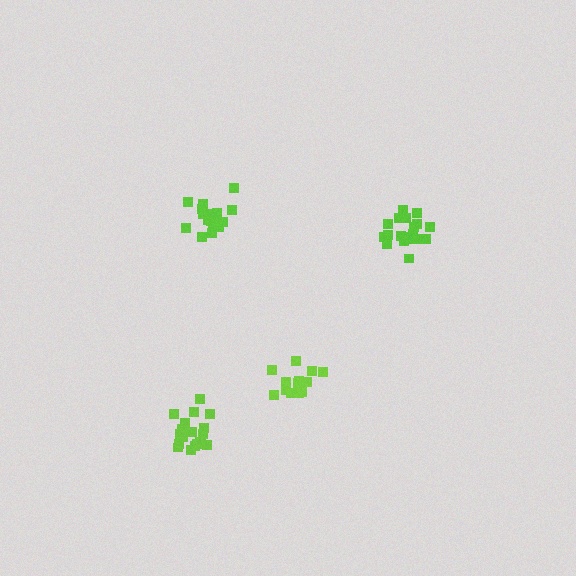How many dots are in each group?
Group 1: 19 dots, Group 2: 19 dots, Group 3: 20 dots, Group 4: 16 dots (74 total).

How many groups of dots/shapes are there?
There are 4 groups.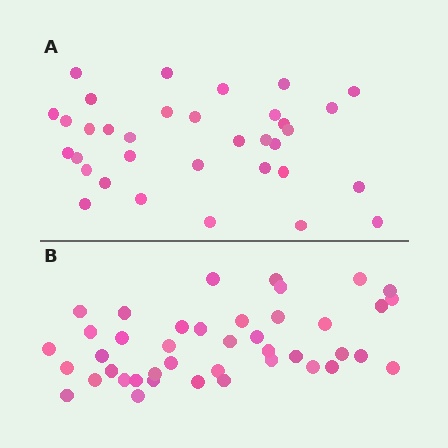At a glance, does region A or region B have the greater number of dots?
Region B (the bottom region) has more dots.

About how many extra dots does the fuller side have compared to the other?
Region B has roughly 8 or so more dots than region A.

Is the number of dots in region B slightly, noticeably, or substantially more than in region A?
Region B has only slightly more — the two regions are fairly close. The ratio is roughly 1.2 to 1.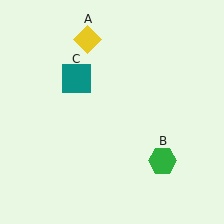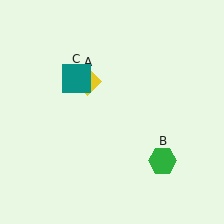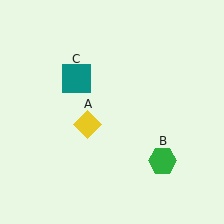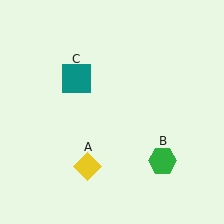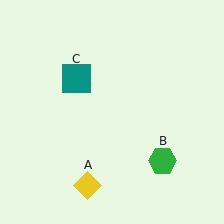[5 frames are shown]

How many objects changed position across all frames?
1 object changed position: yellow diamond (object A).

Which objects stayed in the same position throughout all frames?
Green hexagon (object B) and teal square (object C) remained stationary.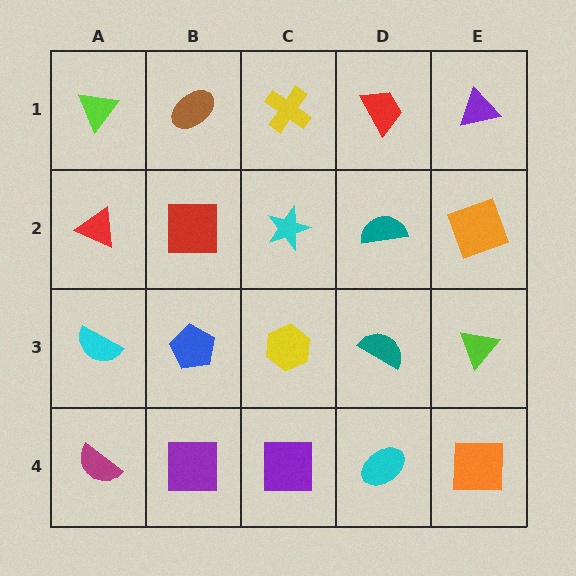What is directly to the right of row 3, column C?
A teal semicircle.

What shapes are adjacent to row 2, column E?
A purple triangle (row 1, column E), a lime triangle (row 3, column E), a teal semicircle (row 2, column D).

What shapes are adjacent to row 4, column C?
A yellow hexagon (row 3, column C), a purple square (row 4, column B), a cyan ellipse (row 4, column D).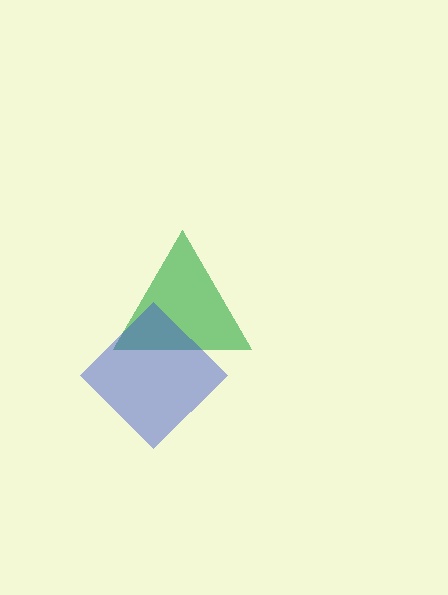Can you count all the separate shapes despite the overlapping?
Yes, there are 2 separate shapes.